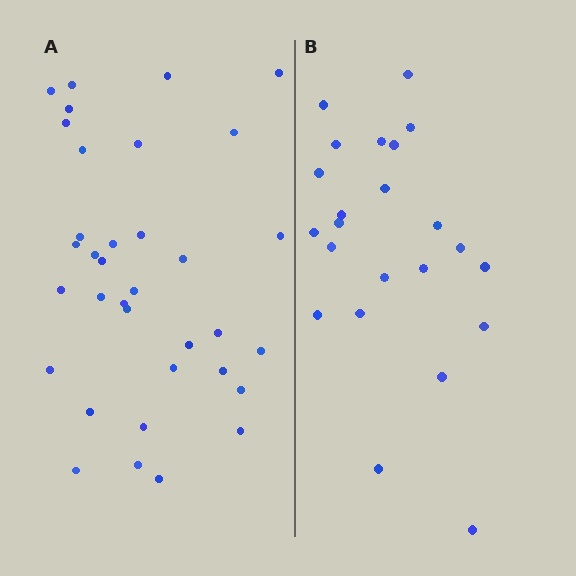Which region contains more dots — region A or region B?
Region A (the left region) has more dots.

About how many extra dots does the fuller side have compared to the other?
Region A has roughly 12 or so more dots than region B.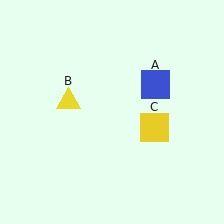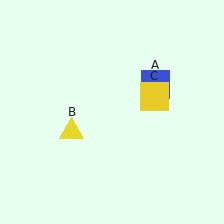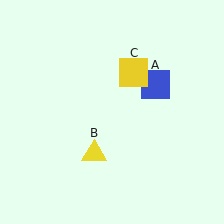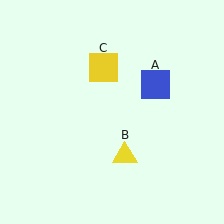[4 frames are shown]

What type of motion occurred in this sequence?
The yellow triangle (object B), yellow square (object C) rotated counterclockwise around the center of the scene.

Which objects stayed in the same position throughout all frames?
Blue square (object A) remained stationary.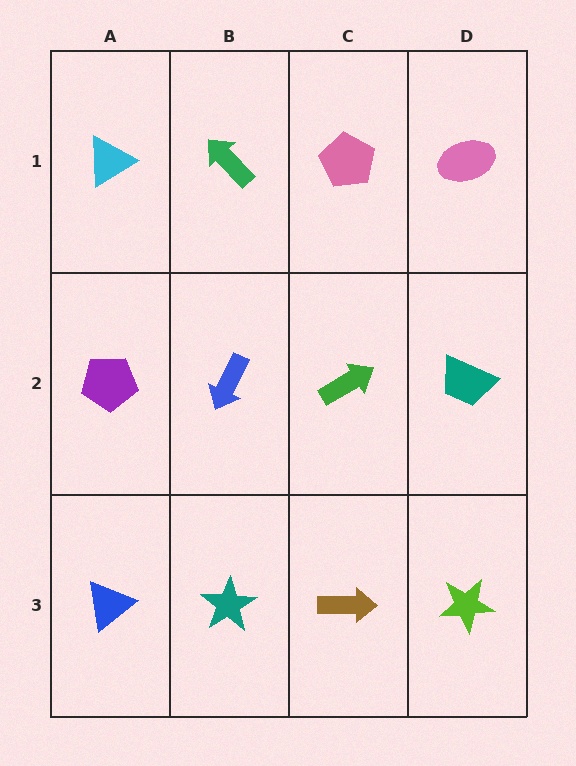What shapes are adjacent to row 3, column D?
A teal trapezoid (row 2, column D), a brown arrow (row 3, column C).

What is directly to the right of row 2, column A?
A blue arrow.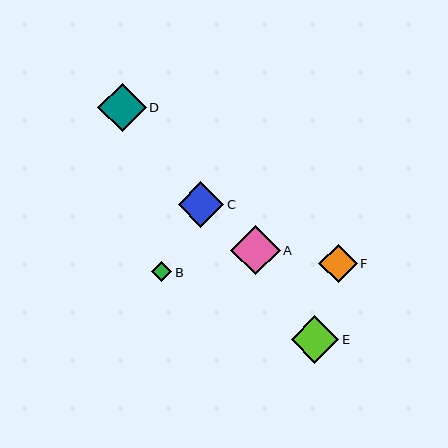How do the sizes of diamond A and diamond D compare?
Diamond A and diamond D are approximately the same size.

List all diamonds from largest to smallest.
From largest to smallest: A, D, E, C, F, B.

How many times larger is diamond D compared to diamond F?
Diamond D is approximately 1.3 times the size of diamond F.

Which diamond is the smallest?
Diamond B is the smallest with a size of approximately 20 pixels.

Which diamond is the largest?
Diamond A is the largest with a size of approximately 50 pixels.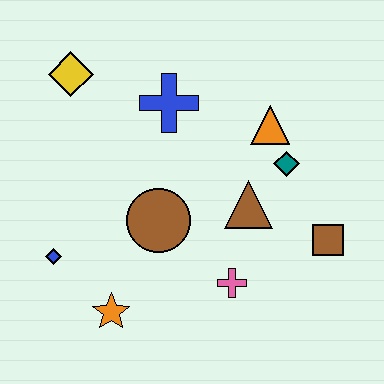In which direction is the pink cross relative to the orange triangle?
The pink cross is below the orange triangle.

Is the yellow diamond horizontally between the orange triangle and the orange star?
No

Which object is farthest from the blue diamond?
The brown square is farthest from the blue diamond.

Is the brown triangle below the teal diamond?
Yes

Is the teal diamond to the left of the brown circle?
No